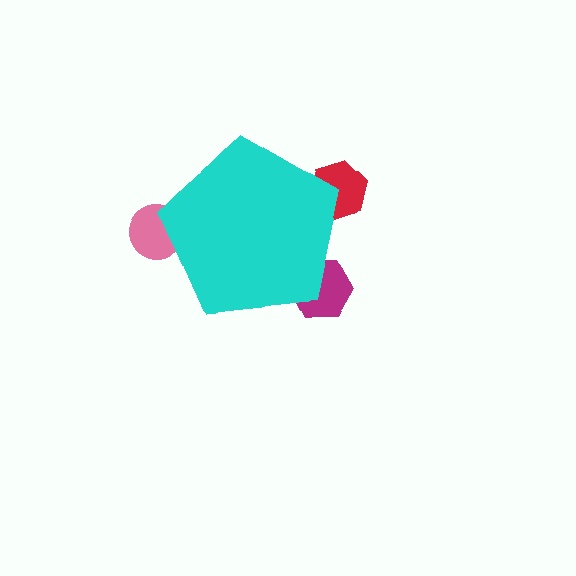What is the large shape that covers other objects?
A cyan pentagon.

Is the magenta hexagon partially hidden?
Yes, the magenta hexagon is partially hidden behind the cyan pentagon.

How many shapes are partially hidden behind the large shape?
3 shapes are partially hidden.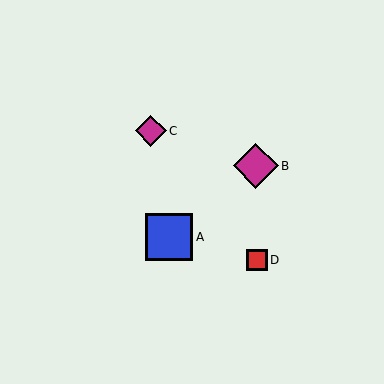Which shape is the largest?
The blue square (labeled A) is the largest.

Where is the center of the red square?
The center of the red square is at (257, 260).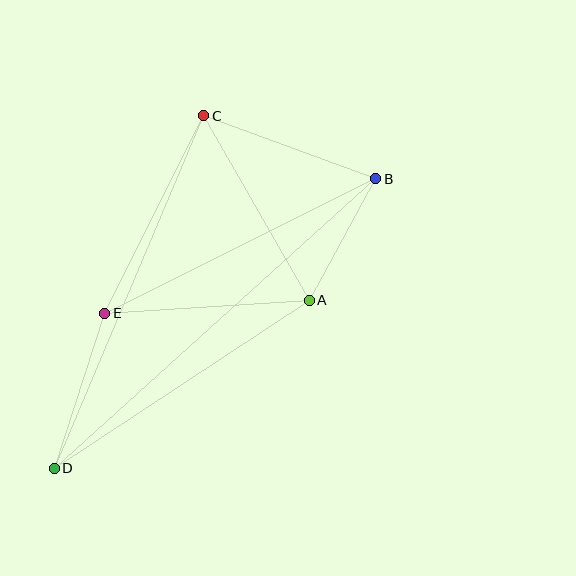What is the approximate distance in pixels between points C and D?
The distance between C and D is approximately 383 pixels.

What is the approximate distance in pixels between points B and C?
The distance between B and C is approximately 183 pixels.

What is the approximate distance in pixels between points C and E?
The distance between C and E is approximately 221 pixels.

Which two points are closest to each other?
Points A and B are closest to each other.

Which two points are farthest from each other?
Points B and D are farthest from each other.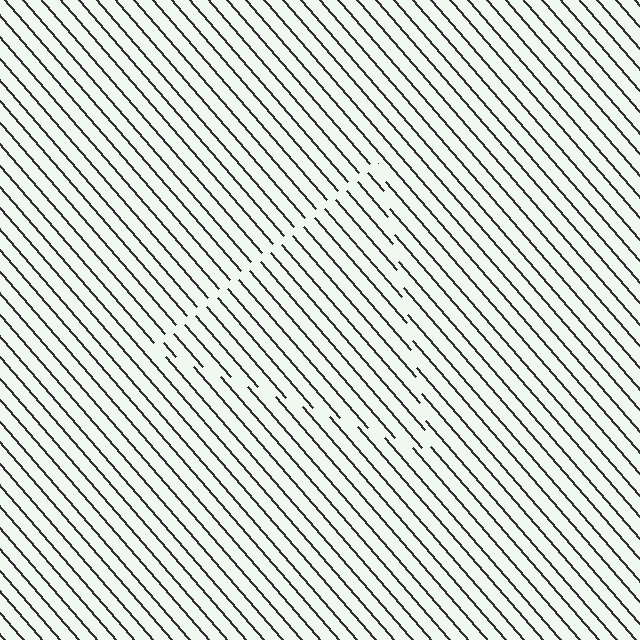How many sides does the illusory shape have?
3 sides — the line-ends trace a triangle.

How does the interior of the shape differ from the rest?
The interior of the shape contains the same grating, shifted by half a period — the contour is defined by the phase discontinuity where line-ends from the inner and outer gratings abut.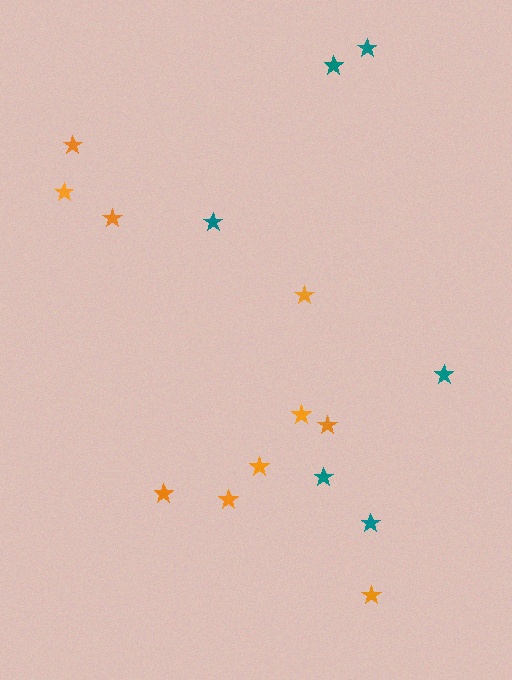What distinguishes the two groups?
There are 2 groups: one group of orange stars (10) and one group of teal stars (6).